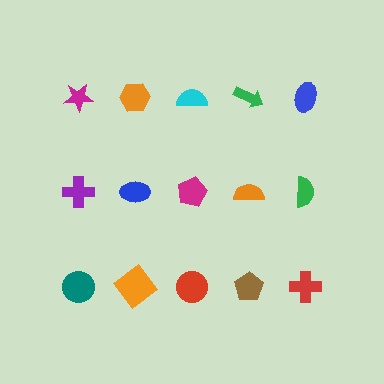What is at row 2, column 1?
A purple cross.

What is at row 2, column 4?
An orange semicircle.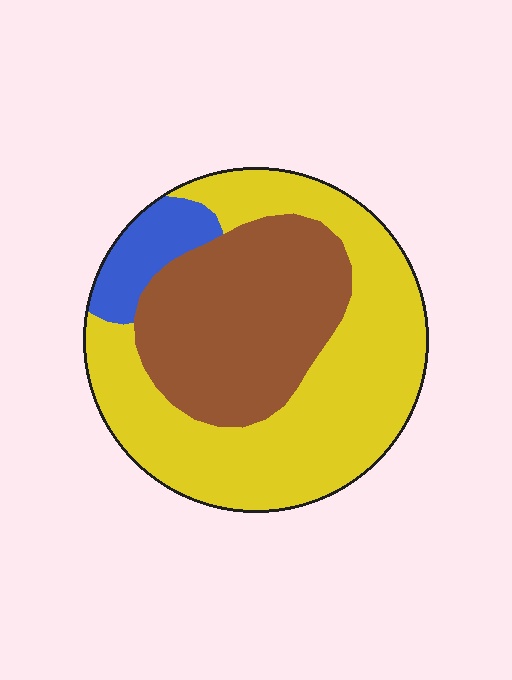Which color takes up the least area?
Blue, at roughly 10%.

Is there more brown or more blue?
Brown.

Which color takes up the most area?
Yellow, at roughly 55%.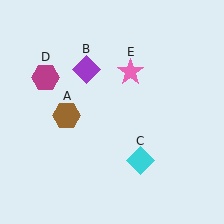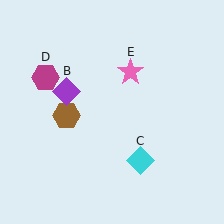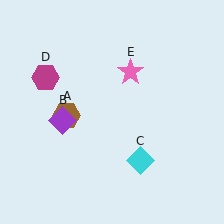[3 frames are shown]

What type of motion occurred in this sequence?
The purple diamond (object B) rotated counterclockwise around the center of the scene.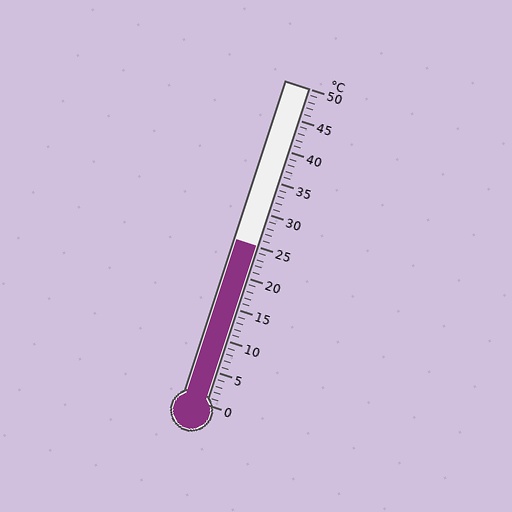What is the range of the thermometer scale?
The thermometer scale ranges from 0°C to 50°C.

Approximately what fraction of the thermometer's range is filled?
The thermometer is filled to approximately 50% of its range.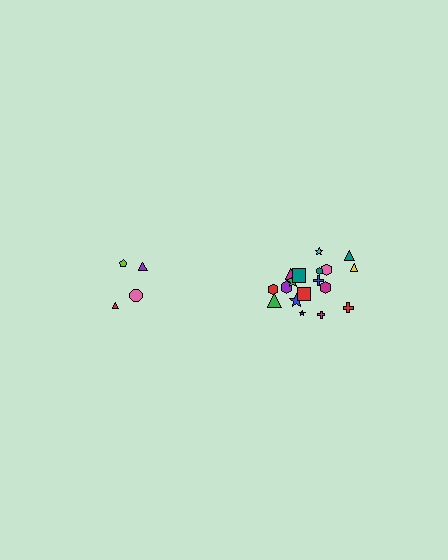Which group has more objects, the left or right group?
The right group.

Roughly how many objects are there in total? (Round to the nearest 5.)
Roughly 20 objects in total.